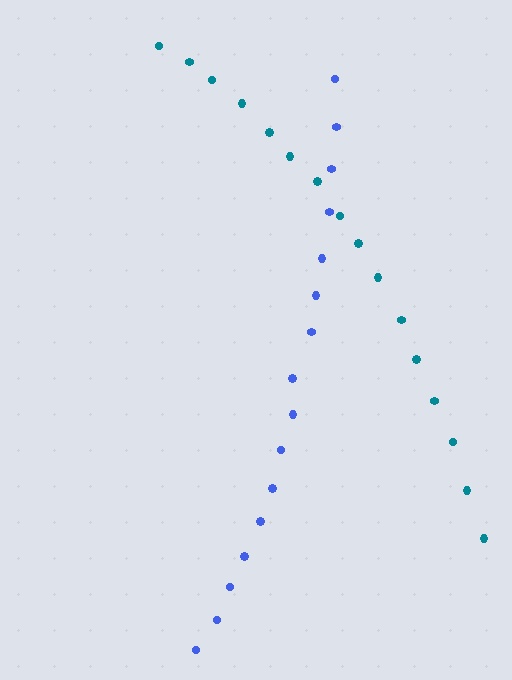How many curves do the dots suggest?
There are 2 distinct paths.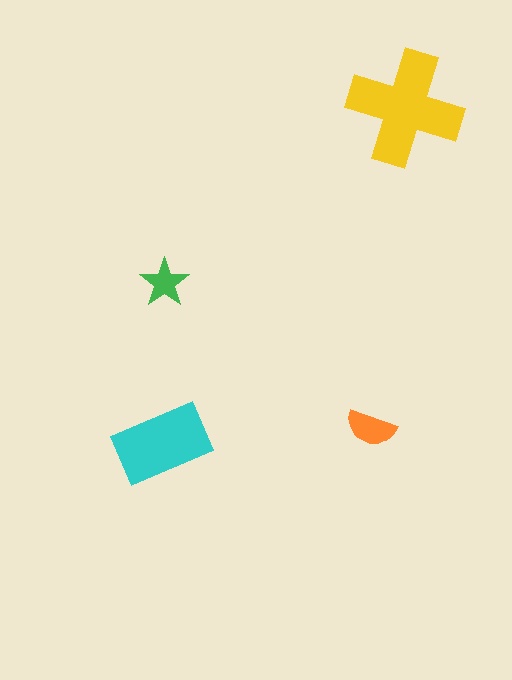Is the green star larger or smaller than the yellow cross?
Smaller.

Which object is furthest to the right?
The yellow cross is rightmost.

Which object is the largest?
The yellow cross.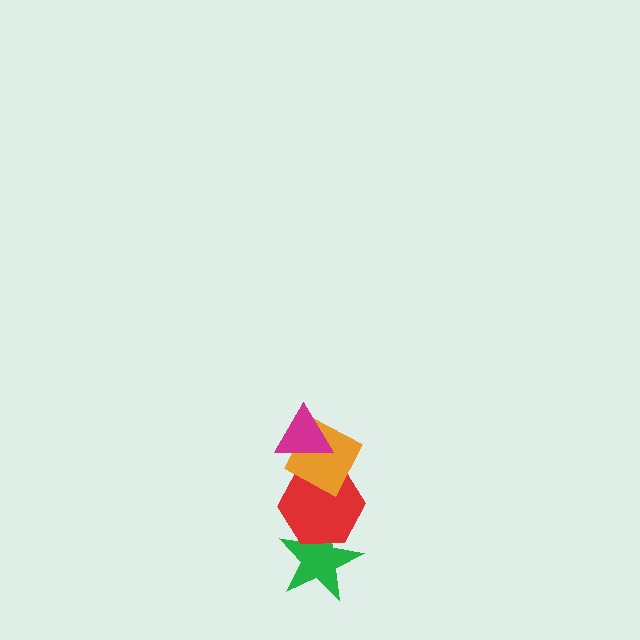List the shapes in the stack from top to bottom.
From top to bottom: the magenta triangle, the orange diamond, the red hexagon, the green star.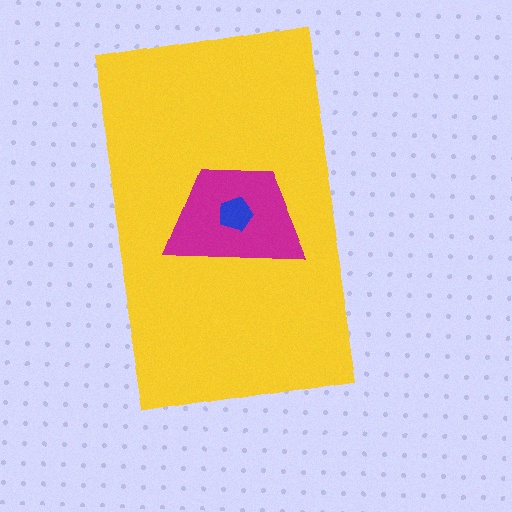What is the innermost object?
The blue pentagon.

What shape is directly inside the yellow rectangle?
The magenta trapezoid.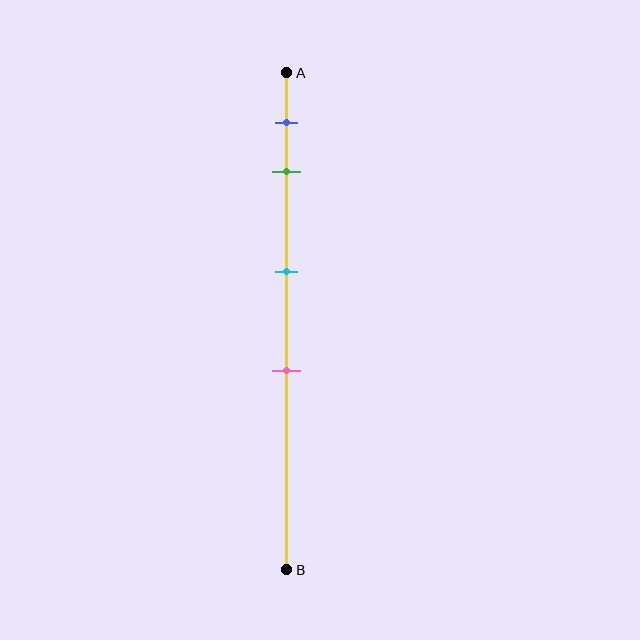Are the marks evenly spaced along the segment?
No, the marks are not evenly spaced.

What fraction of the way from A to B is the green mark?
The green mark is approximately 20% (0.2) of the way from A to B.